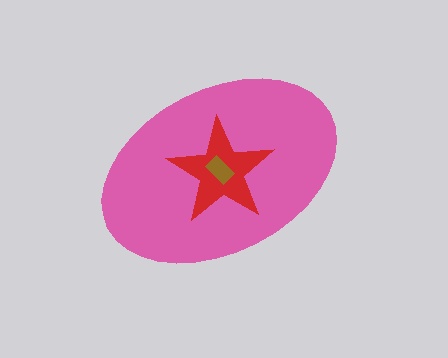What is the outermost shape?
The pink ellipse.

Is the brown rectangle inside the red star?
Yes.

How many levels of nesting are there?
3.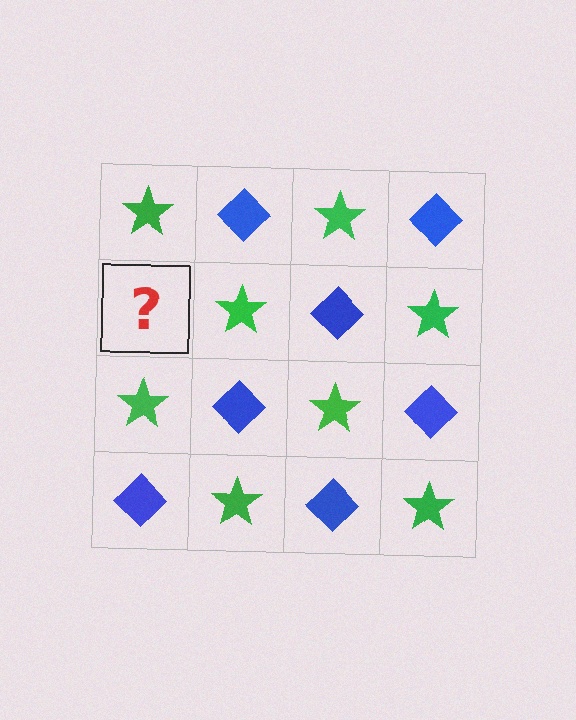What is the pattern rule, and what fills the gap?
The rule is that it alternates green star and blue diamond in a checkerboard pattern. The gap should be filled with a blue diamond.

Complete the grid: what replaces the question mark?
The question mark should be replaced with a blue diamond.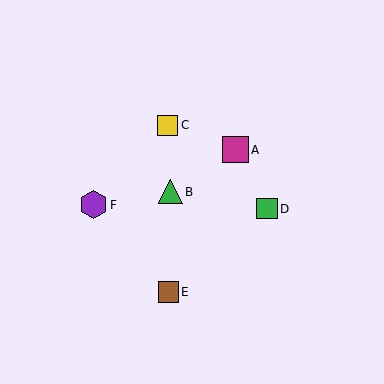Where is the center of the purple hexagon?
The center of the purple hexagon is at (93, 205).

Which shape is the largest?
The purple hexagon (labeled F) is the largest.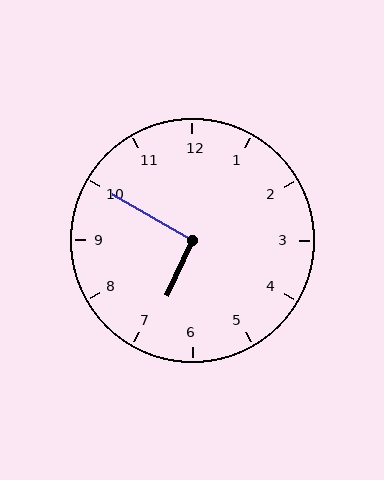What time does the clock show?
6:50.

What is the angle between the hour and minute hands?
Approximately 95 degrees.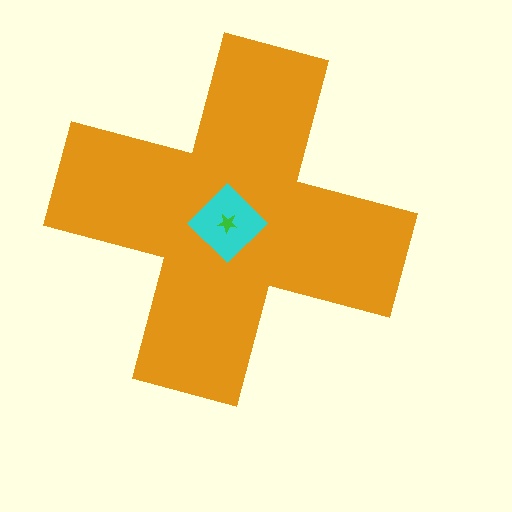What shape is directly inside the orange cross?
The cyan diamond.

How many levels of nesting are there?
3.